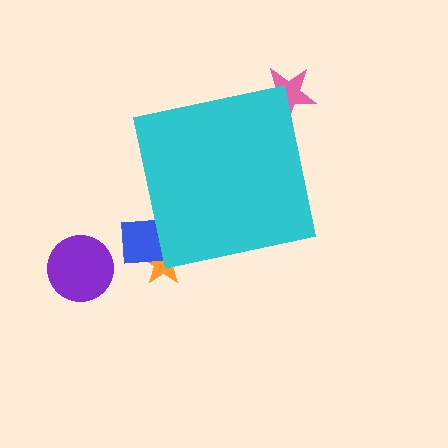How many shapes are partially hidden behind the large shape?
3 shapes are partially hidden.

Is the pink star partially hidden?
Yes, the pink star is partially hidden behind the cyan square.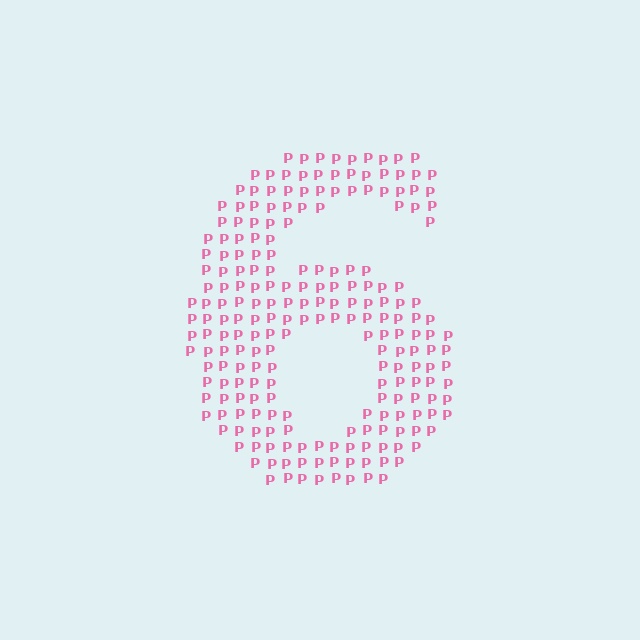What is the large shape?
The large shape is the digit 6.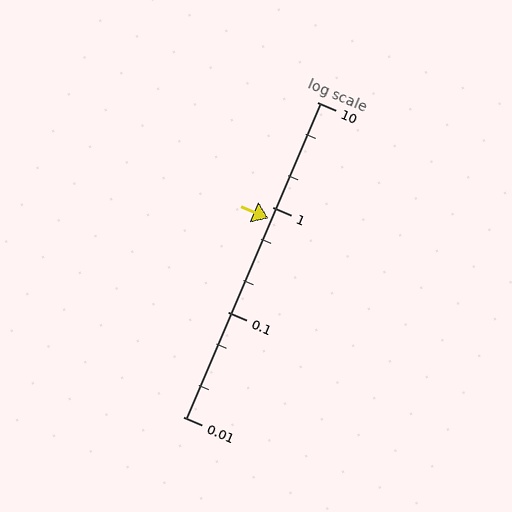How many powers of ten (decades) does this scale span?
The scale spans 3 decades, from 0.01 to 10.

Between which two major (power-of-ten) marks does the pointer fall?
The pointer is between 0.1 and 1.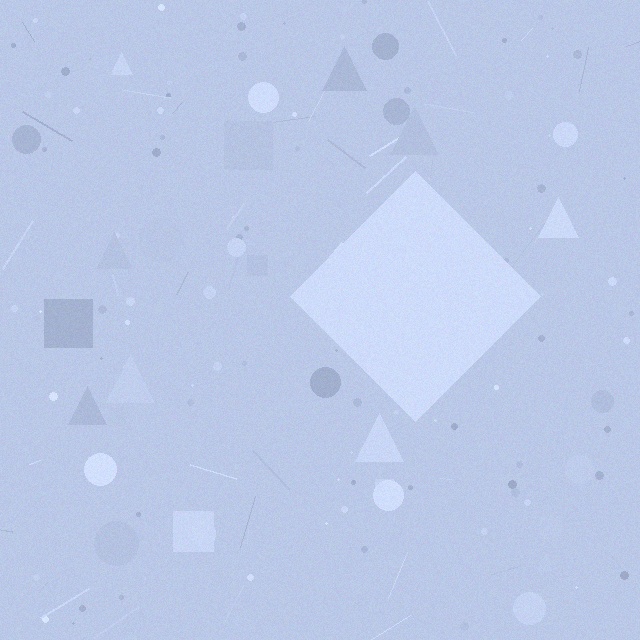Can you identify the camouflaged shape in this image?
The camouflaged shape is a diamond.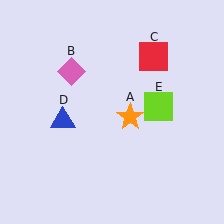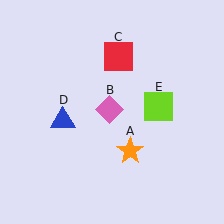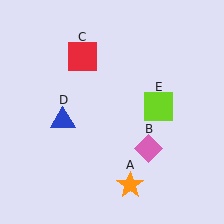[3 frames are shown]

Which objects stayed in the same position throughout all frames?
Blue triangle (object D) and lime square (object E) remained stationary.